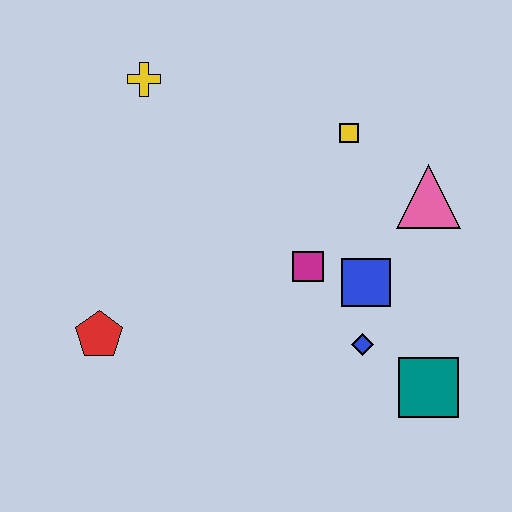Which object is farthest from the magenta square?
The yellow cross is farthest from the magenta square.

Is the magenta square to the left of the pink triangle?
Yes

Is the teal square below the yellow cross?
Yes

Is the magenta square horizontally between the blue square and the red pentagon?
Yes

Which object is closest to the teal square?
The blue diamond is closest to the teal square.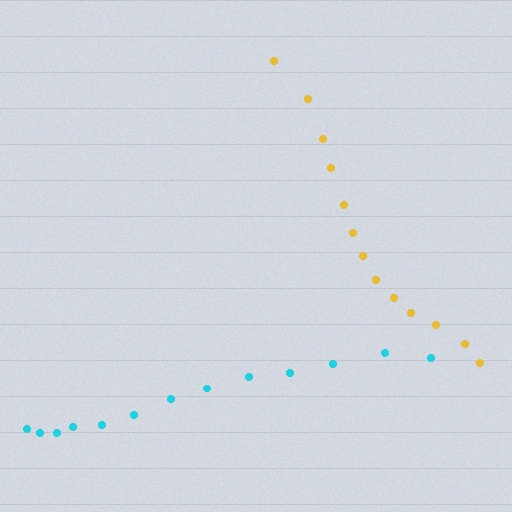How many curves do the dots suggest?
There are 2 distinct paths.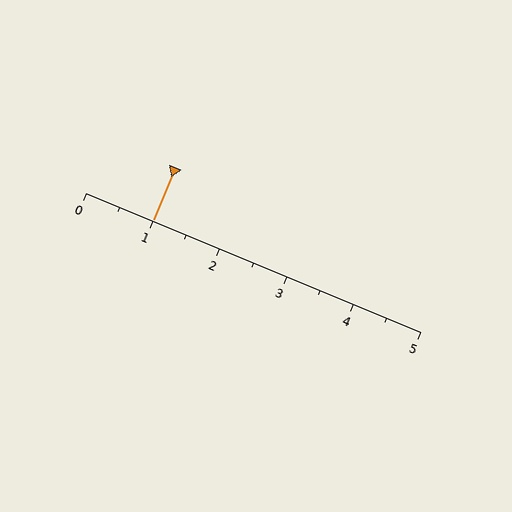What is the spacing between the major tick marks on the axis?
The major ticks are spaced 1 apart.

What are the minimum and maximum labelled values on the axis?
The axis runs from 0 to 5.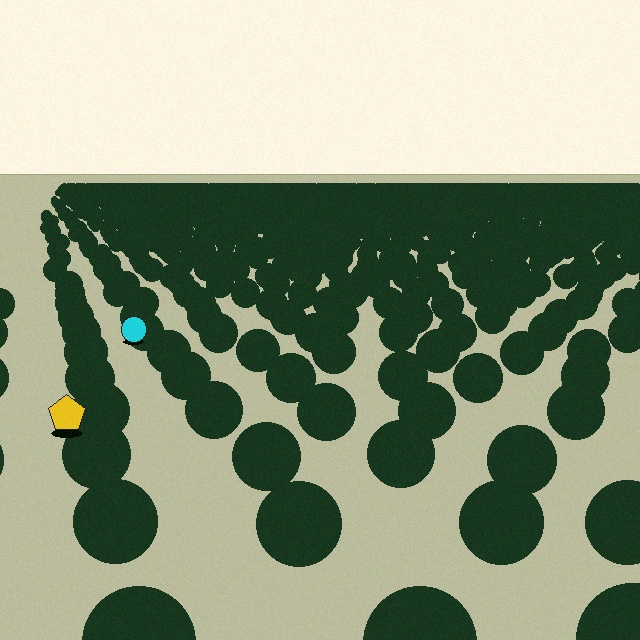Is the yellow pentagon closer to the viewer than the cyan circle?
Yes. The yellow pentagon is closer — you can tell from the texture gradient: the ground texture is coarser near it.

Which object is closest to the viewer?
The yellow pentagon is closest. The texture marks near it are larger and more spread out.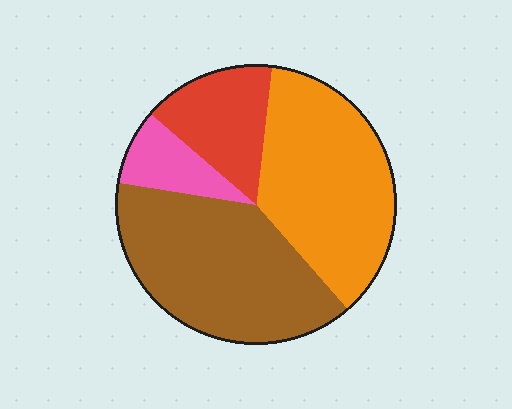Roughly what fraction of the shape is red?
Red covers about 15% of the shape.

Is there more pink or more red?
Red.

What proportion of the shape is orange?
Orange covers 37% of the shape.